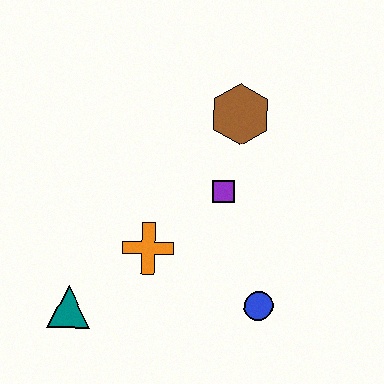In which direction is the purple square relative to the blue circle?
The purple square is above the blue circle.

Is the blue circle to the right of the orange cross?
Yes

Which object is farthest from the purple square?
The teal triangle is farthest from the purple square.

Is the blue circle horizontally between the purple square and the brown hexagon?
No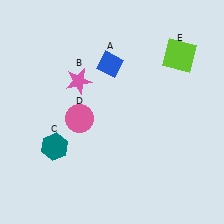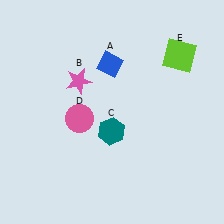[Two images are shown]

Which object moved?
The teal hexagon (C) moved right.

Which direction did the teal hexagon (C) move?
The teal hexagon (C) moved right.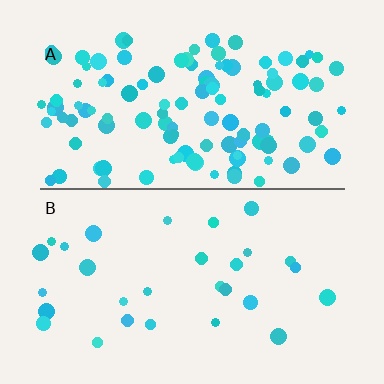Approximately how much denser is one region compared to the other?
Approximately 4.0× — region A over region B.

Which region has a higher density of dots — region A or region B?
A (the top).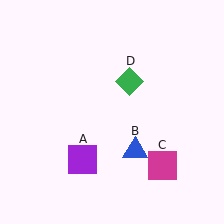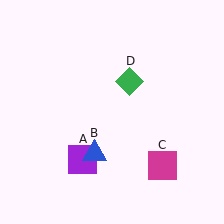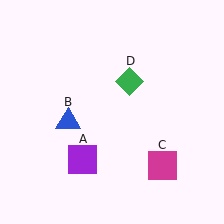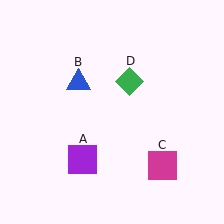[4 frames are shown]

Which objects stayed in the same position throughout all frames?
Purple square (object A) and magenta square (object C) and green diamond (object D) remained stationary.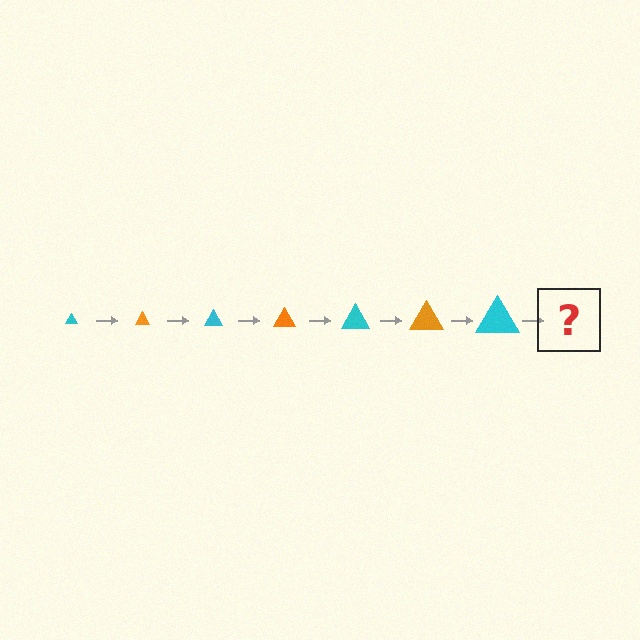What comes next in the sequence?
The next element should be an orange triangle, larger than the previous one.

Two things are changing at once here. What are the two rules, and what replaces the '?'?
The two rules are that the triangle grows larger each step and the color cycles through cyan and orange. The '?' should be an orange triangle, larger than the previous one.